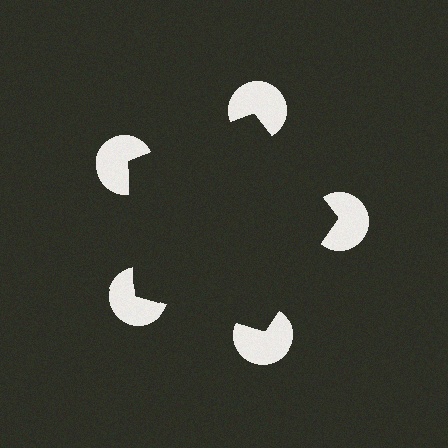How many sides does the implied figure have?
5 sides.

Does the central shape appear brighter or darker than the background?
It typically appears slightly darker than the background, even though no actual brightness change is drawn.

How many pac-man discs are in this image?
There are 5 — one at each vertex of the illusory pentagon.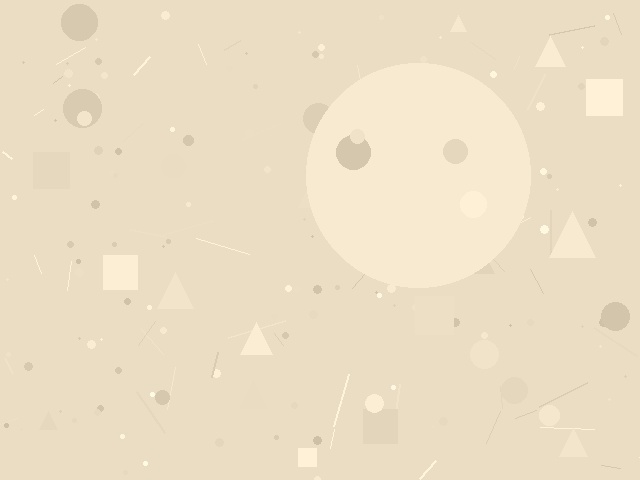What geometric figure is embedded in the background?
A circle is embedded in the background.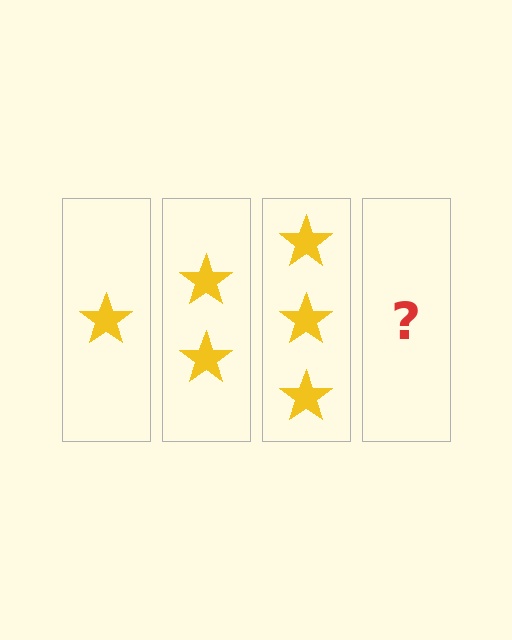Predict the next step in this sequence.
The next step is 4 stars.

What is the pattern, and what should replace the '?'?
The pattern is that each step adds one more star. The '?' should be 4 stars.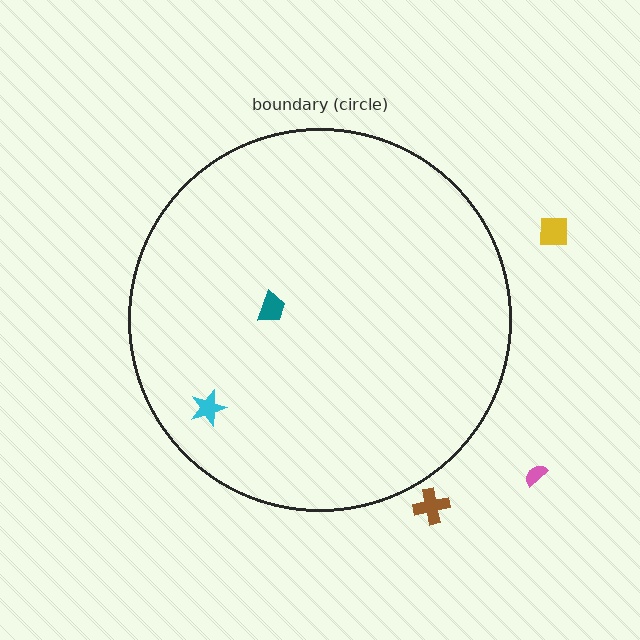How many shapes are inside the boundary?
2 inside, 3 outside.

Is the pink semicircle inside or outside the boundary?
Outside.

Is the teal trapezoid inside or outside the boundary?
Inside.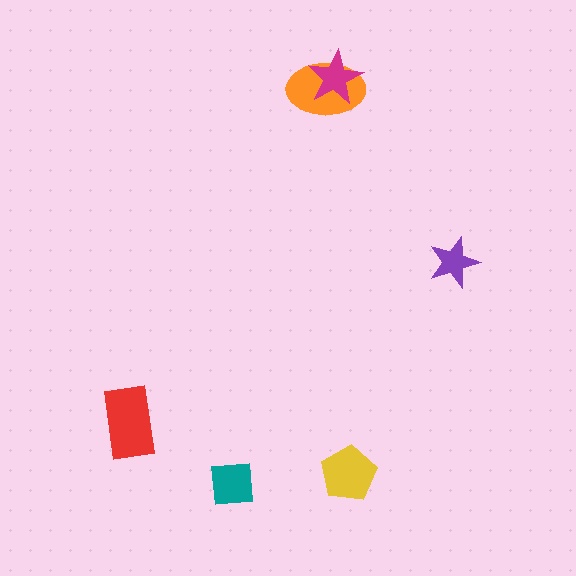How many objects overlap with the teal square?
0 objects overlap with the teal square.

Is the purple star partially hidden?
No, no other shape covers it.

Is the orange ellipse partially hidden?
Yes, it is partially covered by another shape.